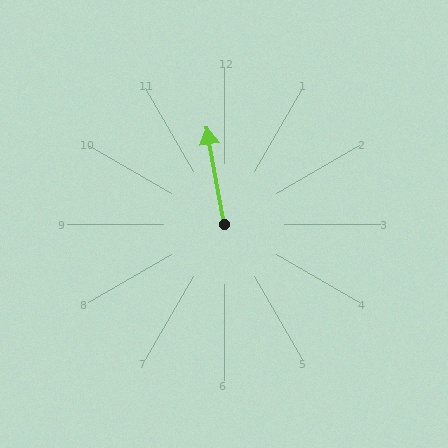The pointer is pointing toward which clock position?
Roughly 12 o'clock.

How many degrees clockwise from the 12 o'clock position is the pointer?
Approximately 350 degrees.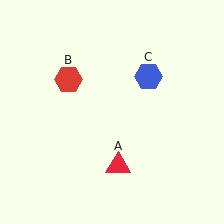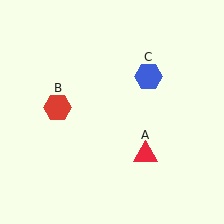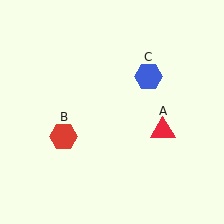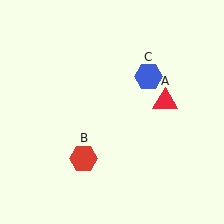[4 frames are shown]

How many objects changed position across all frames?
2 objects changed position: red triangle (object A), red hexagon (object B).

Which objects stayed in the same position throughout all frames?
Blue hexagon (object C) remained stationary.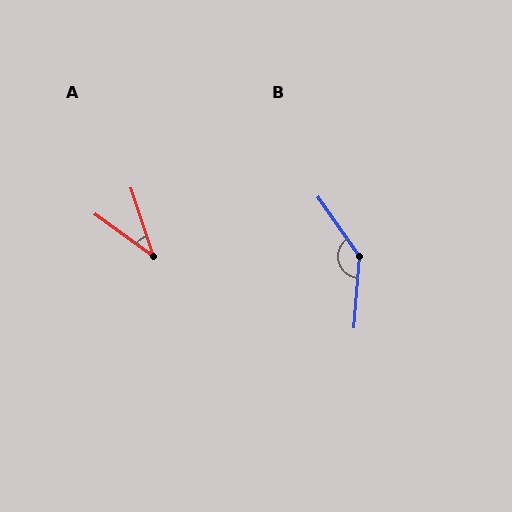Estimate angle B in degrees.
Approximately 141 degrees.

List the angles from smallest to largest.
A (36°), B (141°).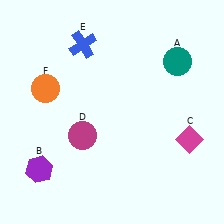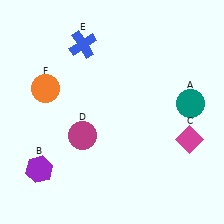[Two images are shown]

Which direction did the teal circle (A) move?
The teal circle (A) moved down.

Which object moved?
The teal circle (A) moved down.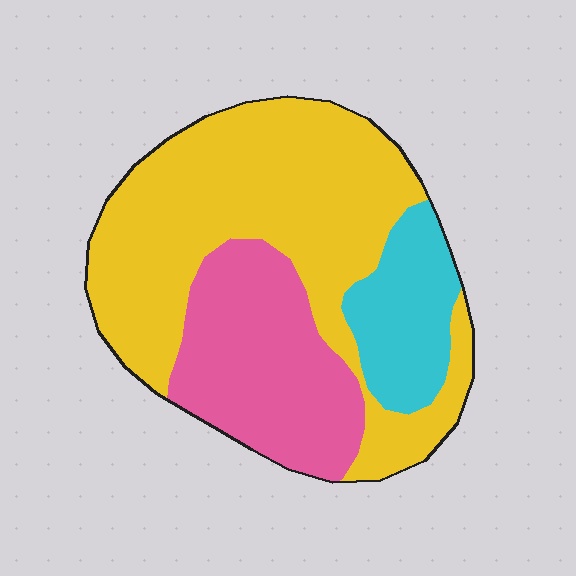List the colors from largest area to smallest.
From largest to smallest: yellow, pink, cyan.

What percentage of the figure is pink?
Pink covers 28% of the figure.